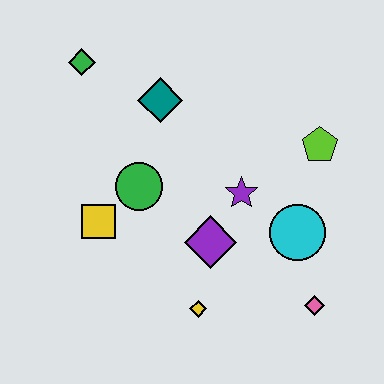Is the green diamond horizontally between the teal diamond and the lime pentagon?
No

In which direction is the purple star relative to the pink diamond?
The purple star is above the pink diamond.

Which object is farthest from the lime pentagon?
The green diamond is farthest from the lime pentagon.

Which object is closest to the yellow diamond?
The purple diamond is closest to the yellow diamond.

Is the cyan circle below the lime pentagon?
Yes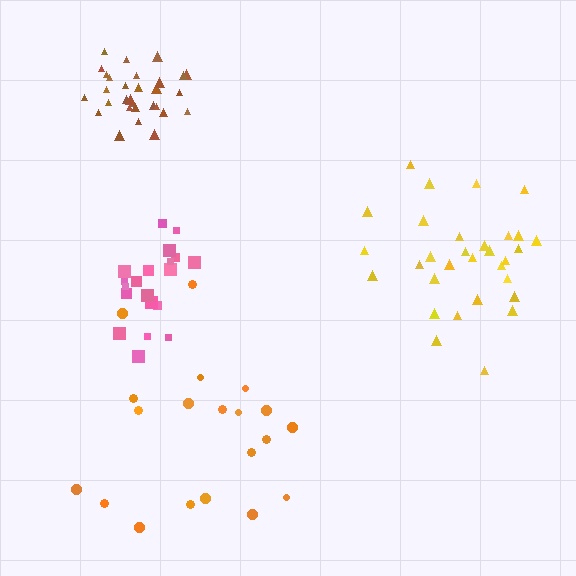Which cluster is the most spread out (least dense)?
Orange.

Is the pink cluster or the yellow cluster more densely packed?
Pink.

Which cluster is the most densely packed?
Brown.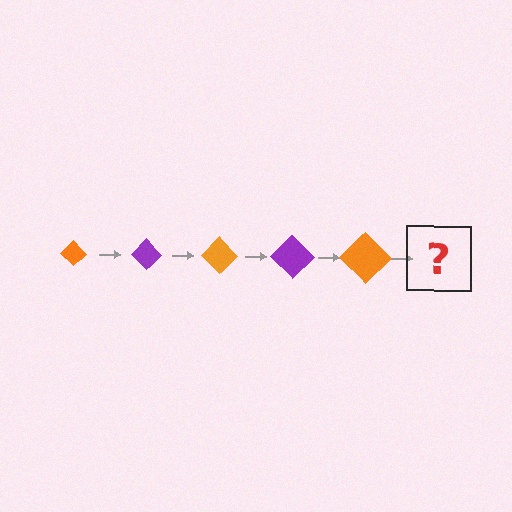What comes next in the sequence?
The next element should be a purple diamond, larger than the previous one.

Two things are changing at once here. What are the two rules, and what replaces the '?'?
The two rules are that the diamond grows larger each step and the color cycles through orange and purple. The '?' should be a purple diamond, larger than the previous one.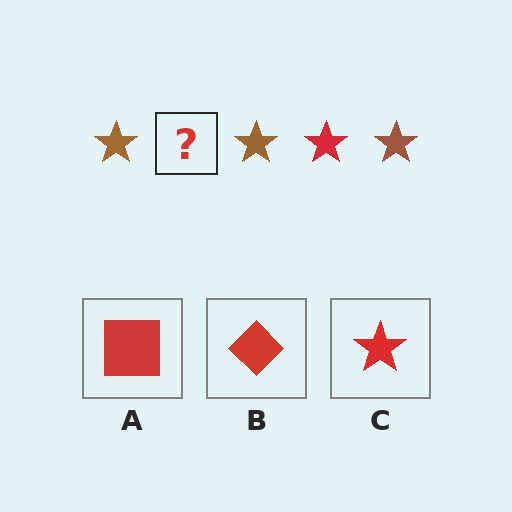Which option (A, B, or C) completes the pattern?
C.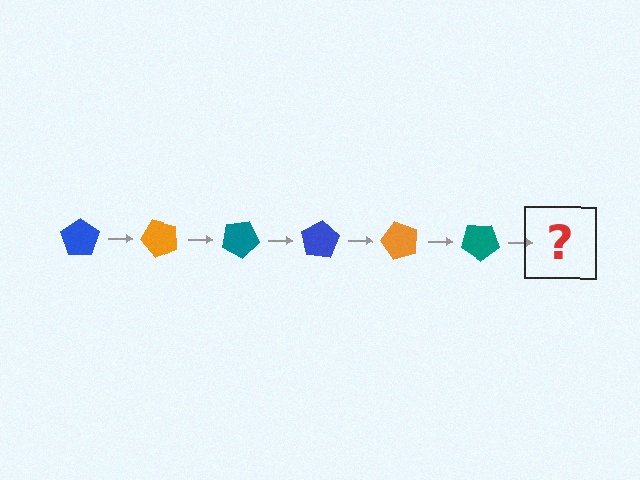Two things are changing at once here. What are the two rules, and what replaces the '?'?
The two rules are that it rotates 50 degrees each step and the color cycles through blue, orange, and teal. The '?' should be a blue pentagon, rotated 300 degrees from the start.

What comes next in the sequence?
The next element should be a blue pentagon, rotated 300 degrees from the start.